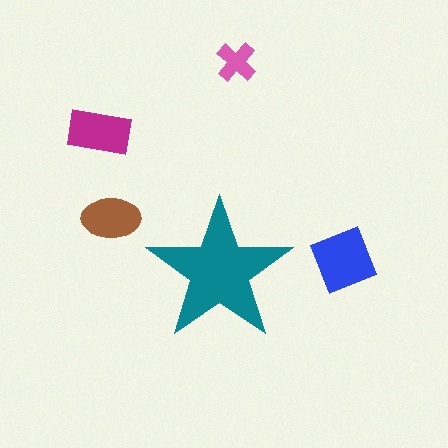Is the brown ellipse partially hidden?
No, the brown ellipse is fully visible.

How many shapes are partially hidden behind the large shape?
0 shapes are partially hidden.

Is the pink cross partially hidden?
No, the pink cross is fully visible.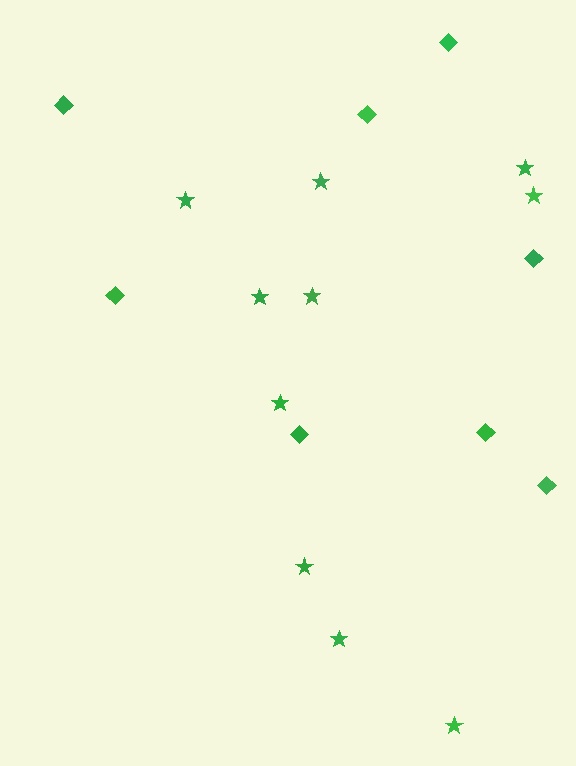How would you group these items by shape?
There are 2 groups: one group of diamonds (8) and one group of stars (10).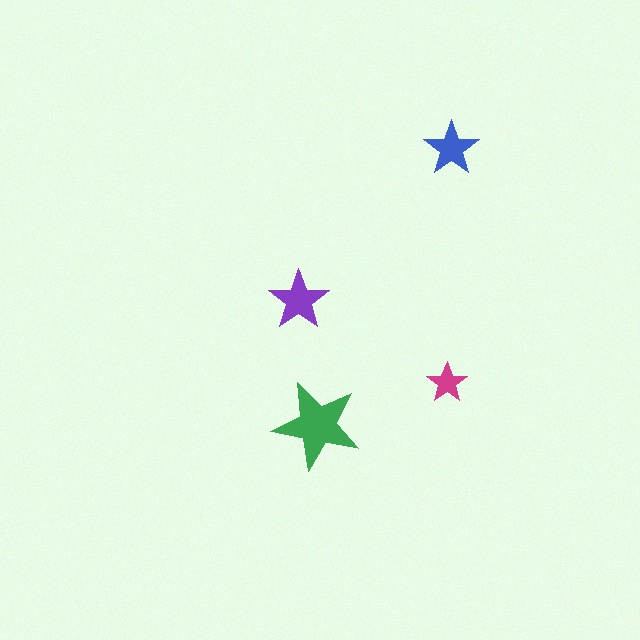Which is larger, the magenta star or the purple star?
The purple one.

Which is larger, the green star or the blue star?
The green one.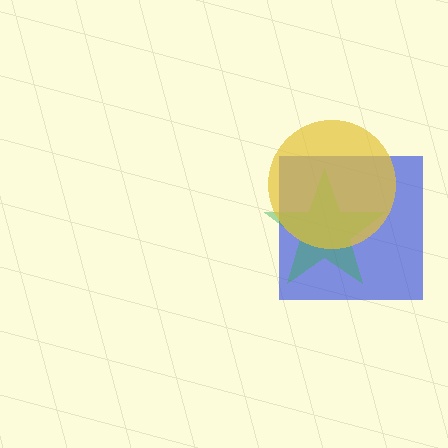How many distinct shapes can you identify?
There are 3 distinct shapes: a blue square, a green star, a yellow circle.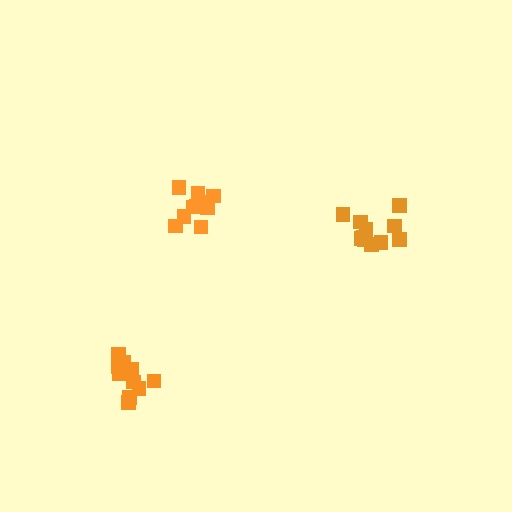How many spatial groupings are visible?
There are 3 spatial groupings.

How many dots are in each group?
Group 1: 12 dots, Group 2: 11 dots, Group 3: 10 dots (33 total).